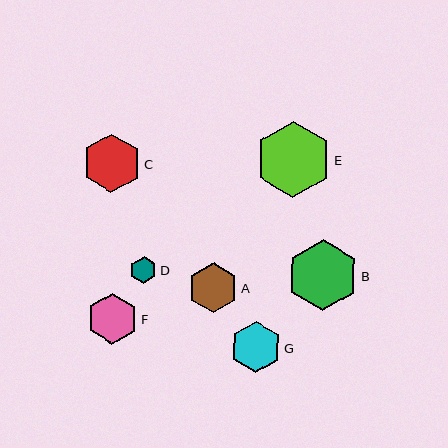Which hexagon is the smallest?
Hexagon D is the smallest with a size of approximately 27 pixels.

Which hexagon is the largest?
Hexagon E is the largest with a size of approximately 76 pixels.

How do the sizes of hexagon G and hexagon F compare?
Hexagon G and hexagon F are approximately the same size.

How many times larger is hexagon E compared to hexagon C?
Hexagon E is approximately 1.3 times the size of hexagon C.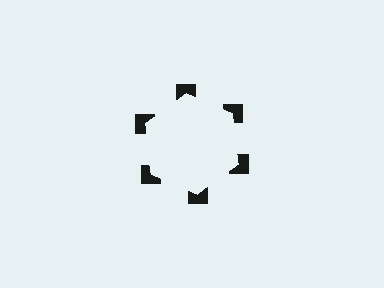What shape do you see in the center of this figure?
An illusory hexagon — its edges are inferred from the aligned wedge cuts in the notched squares, not physically drawn.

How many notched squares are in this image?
There are 6 — one at each vertex of the illusory hexagon.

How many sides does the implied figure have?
6 sides.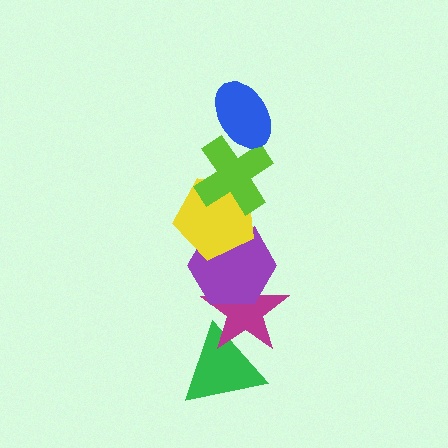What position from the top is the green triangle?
The green triangle is 6th from the top.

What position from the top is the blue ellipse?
The blue ellipse is 1st from the top.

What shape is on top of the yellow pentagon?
The lime cross is on top of the yellow pentagon.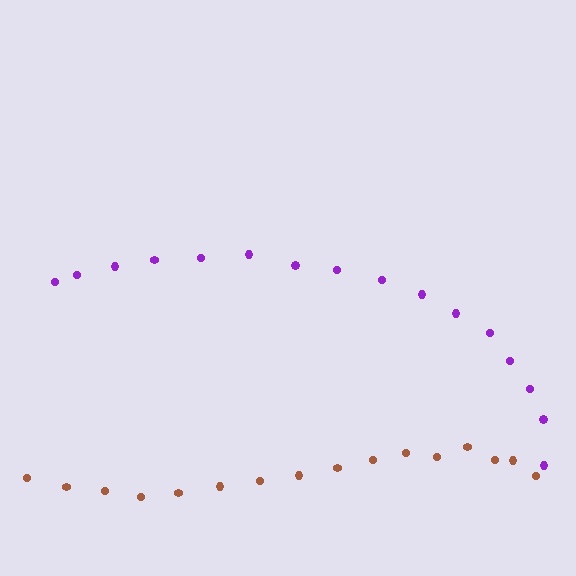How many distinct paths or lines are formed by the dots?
There are 2 distinct paths.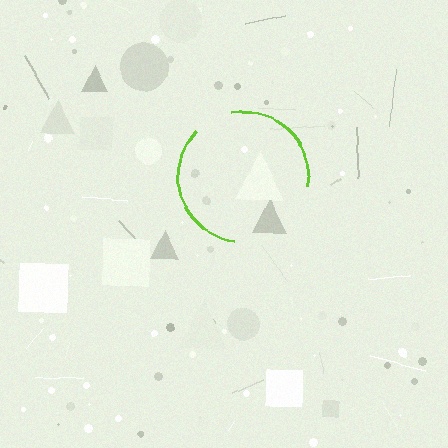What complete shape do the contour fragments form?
The contour fragments form a circle.